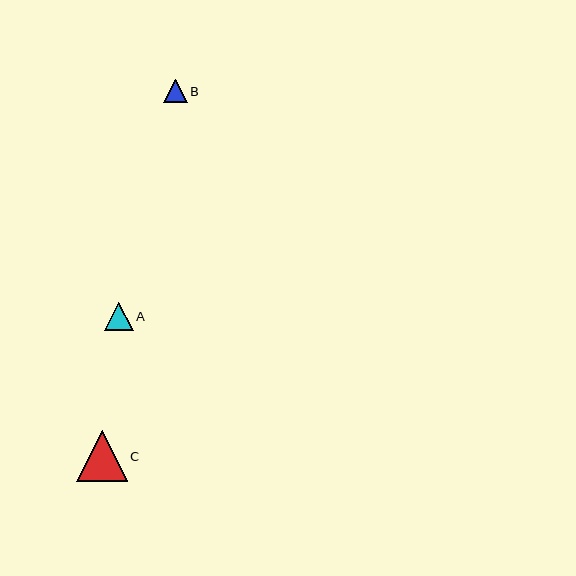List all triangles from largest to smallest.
From largest to smallest: C, A, B.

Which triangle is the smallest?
Triangle B is the smallest with a size of approximately 24 pixels.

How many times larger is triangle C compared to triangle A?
Triangle C is approximately 1.8 times the size of triangle A.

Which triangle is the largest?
Triangle C is the largest with a size of approximately 50 pixels.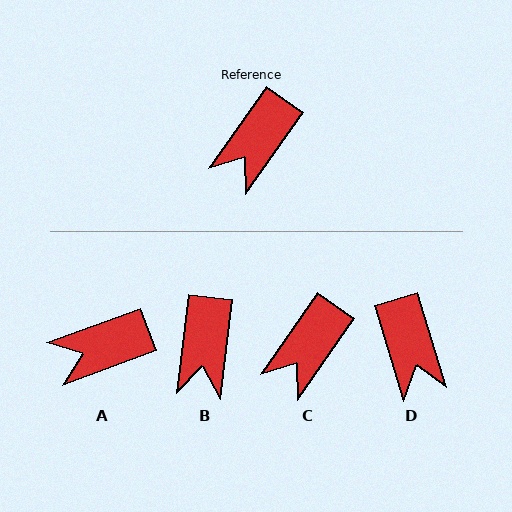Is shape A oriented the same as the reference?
No, it is off by about 35 degrees.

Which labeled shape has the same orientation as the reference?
C.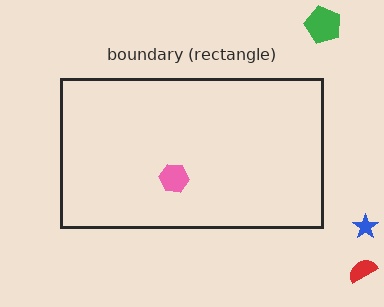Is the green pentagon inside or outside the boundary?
Outside.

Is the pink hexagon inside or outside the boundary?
Inside.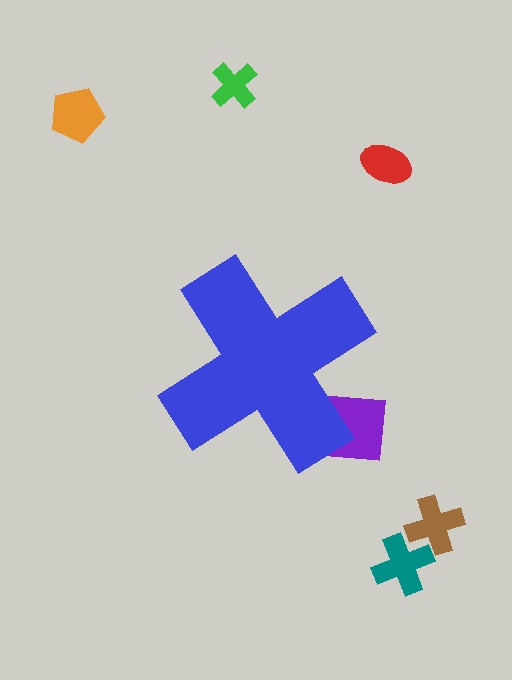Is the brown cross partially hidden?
No, the brown cross is fully visible.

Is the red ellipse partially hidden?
No, the red ellipse is fully visible.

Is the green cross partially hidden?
No, the green cross is fully visible.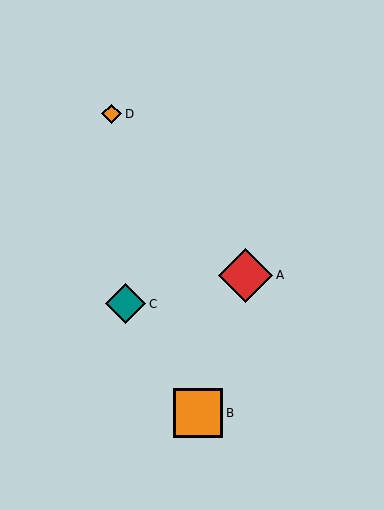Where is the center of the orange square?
The center of the orange square is at (198, 413).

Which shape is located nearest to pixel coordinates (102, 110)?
The orange diamond (labeled D) at (112, 114) is nearest to that location.